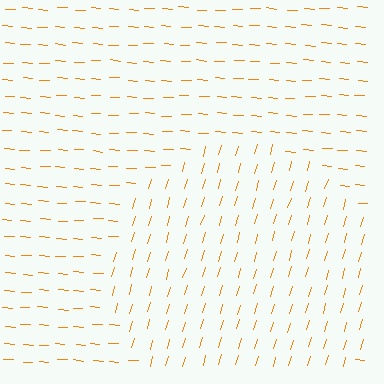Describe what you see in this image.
The image is filled with small orange line segments. A circle region in the image has lines oriented differently from the surrounding lines, creating a visible texture boundary.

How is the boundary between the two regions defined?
The boundary is defined purely by a change in line orientation (approximately 78 degrees difference). All lines are the same color and thickness.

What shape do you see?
I see a circle.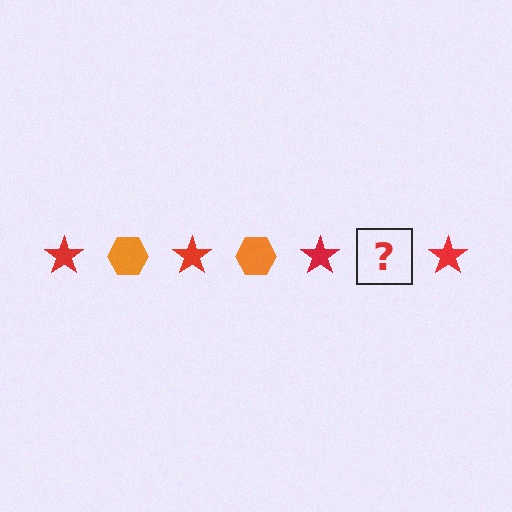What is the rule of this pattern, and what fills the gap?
The rule is that the pattern alternates between red star and orange hexagon. The gap should be filled with an orange hexagon.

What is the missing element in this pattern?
The missing element is an orange hexagon.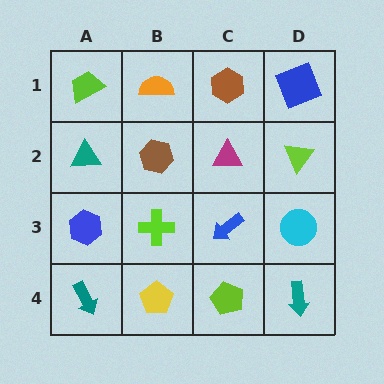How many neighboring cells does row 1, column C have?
3.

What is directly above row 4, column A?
A blue hexagon.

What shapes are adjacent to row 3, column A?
A teal triangle (row 2, column A), a teal arrow (row 4, column A), a lime cross (row 3, column B).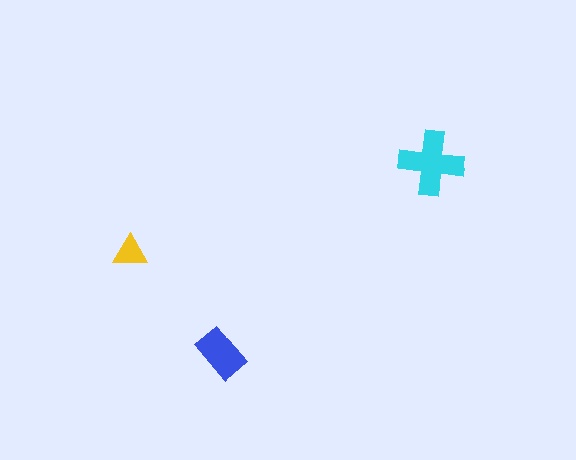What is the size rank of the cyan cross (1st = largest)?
1st.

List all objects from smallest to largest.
The yellow triangle, the blue rectangle, the cyan cross.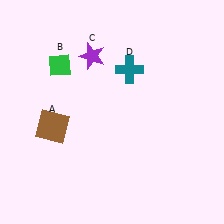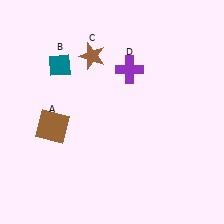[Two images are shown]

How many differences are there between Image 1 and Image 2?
There are 3 differences between the two images.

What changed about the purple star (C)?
In Image 1, C is purple. In Image 2, it changed to brown.